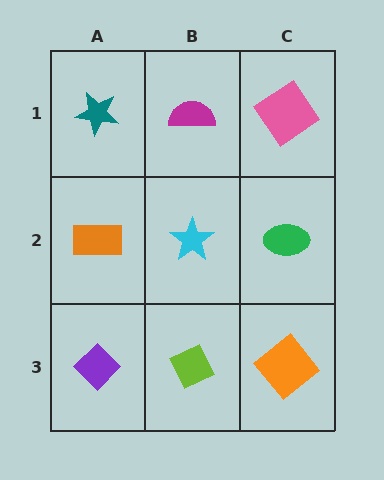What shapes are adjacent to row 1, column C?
A green ellipse (row 2, column C), a magenta semicircle (row 1, column B).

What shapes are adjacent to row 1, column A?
An orange rectangle (row 2, column A), a magenta semicircle (row 1, column B).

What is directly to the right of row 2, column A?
A cyan star.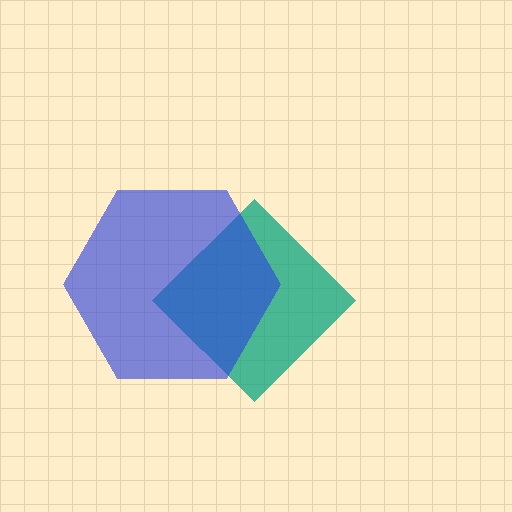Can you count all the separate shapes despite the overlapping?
Yes, there are 2 separate shapes.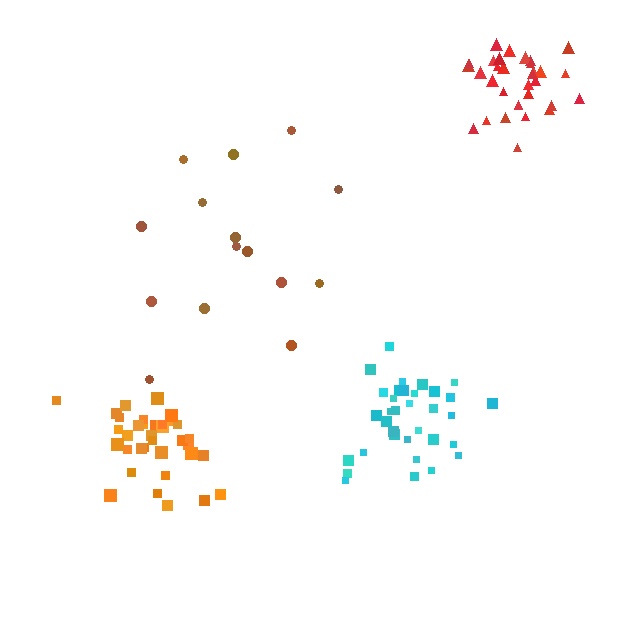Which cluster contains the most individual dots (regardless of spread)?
Orange (35).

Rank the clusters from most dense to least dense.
red, orange, cyan, brown.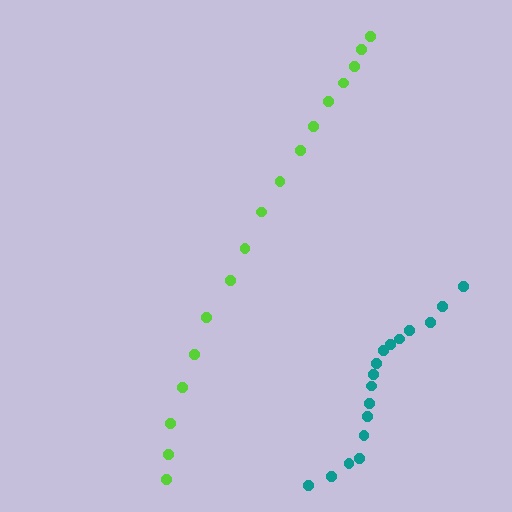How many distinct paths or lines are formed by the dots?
There are 2 distinct paths.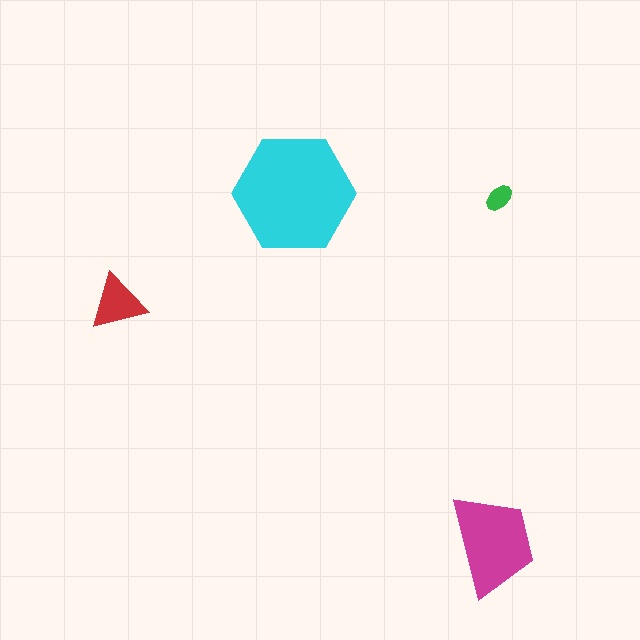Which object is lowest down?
The magenta trapezoid is bottommost.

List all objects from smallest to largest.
The green ellipse, the red triangle, the magenta trapezoid, the cyan hexagon.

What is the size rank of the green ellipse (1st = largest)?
4th.